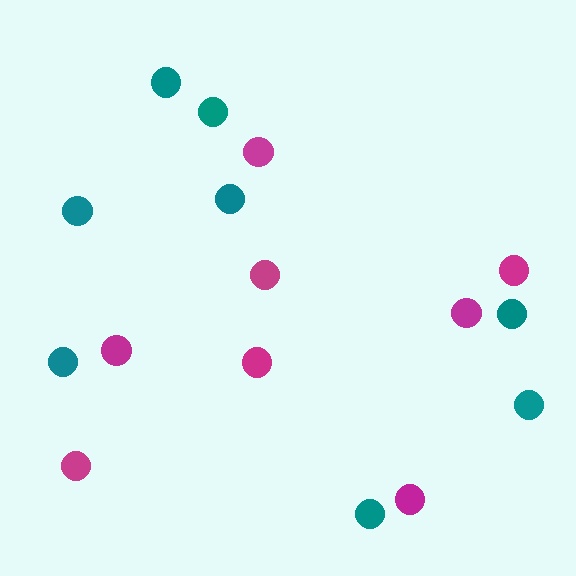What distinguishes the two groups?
There are 2 groups: one group of magenta circles (8) and one group of teal circles (8).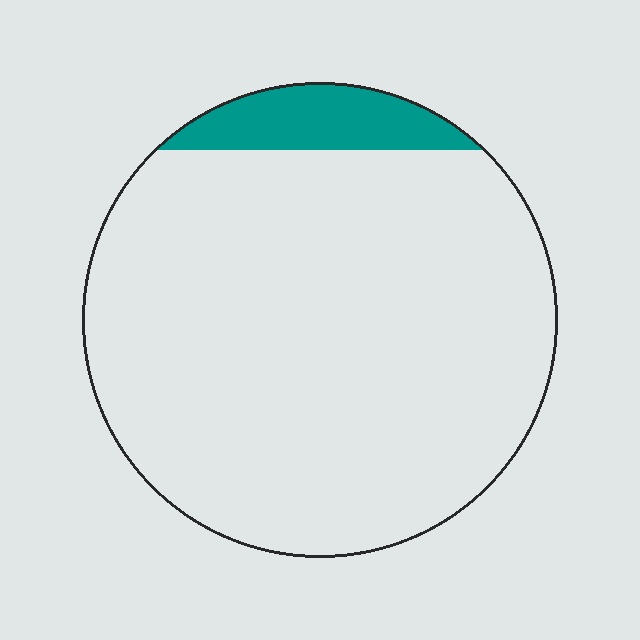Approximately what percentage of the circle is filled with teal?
Approximately 10%.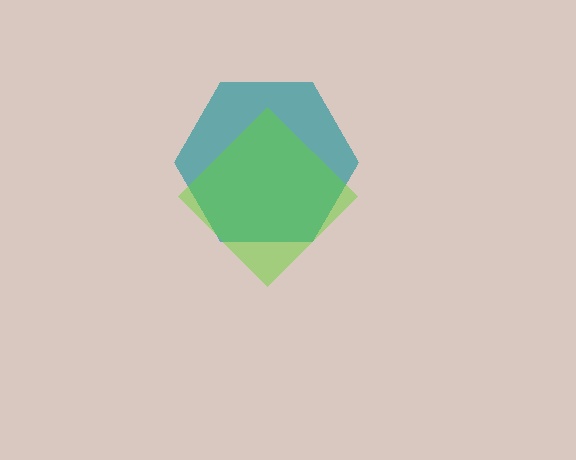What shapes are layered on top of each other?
The layered shapes are: a teal hexagon, a lime diamond.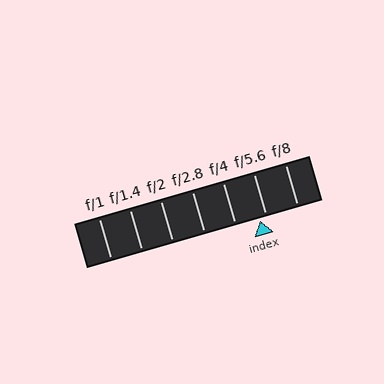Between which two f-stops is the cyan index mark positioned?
The index mark is between f/4 and f/5.6.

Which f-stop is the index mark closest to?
The index mark is closest to f/5.6.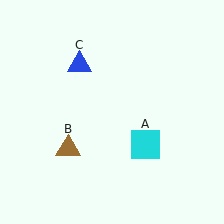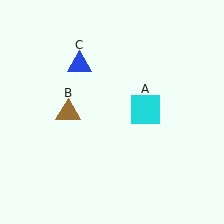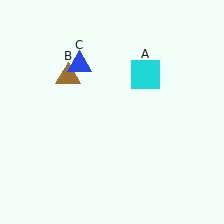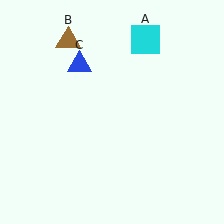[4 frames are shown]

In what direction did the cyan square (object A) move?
The cyan square (object A) moved up.